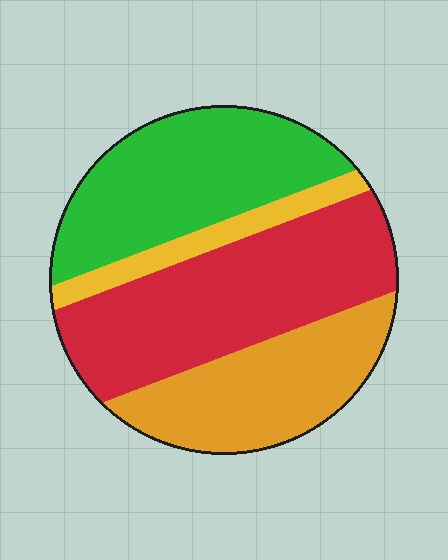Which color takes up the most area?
Red, at roughly 35%.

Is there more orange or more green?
Green.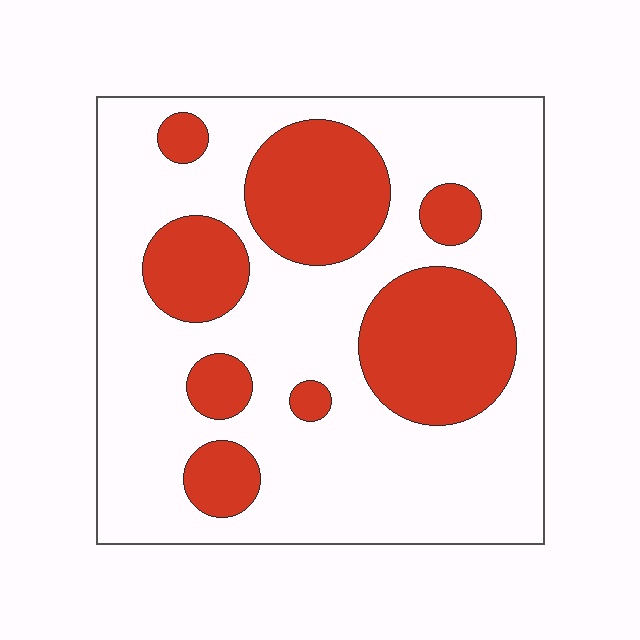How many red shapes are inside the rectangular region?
8.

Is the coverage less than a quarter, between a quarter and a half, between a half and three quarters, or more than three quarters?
Between a quarter and a half.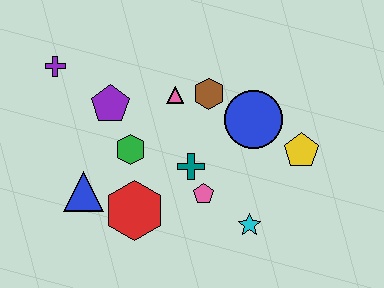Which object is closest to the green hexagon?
The purple pentagon is closest to the green hexagon.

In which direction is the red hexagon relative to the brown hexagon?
The red hexagon is below the brown hexagon.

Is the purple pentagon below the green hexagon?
No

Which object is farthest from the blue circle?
The purple cross is farthest from the blue circle.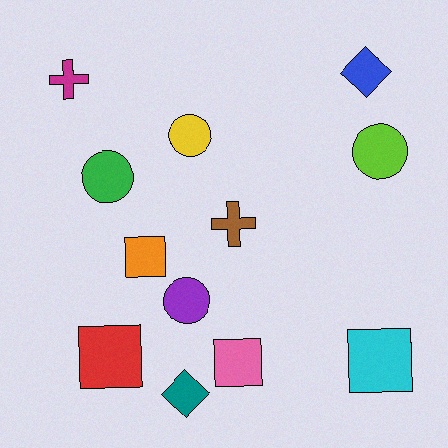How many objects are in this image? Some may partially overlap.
There are 12 objects.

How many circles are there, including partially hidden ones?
There are 4 circles.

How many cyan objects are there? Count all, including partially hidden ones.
There is 1 cyan object.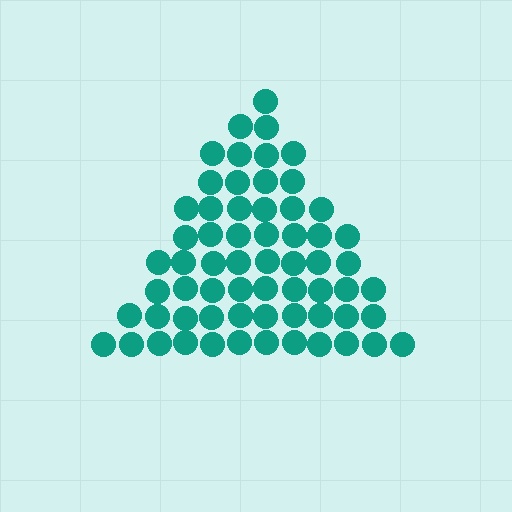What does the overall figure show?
The overall figure shows a triangle.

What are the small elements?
The small elements are circles.